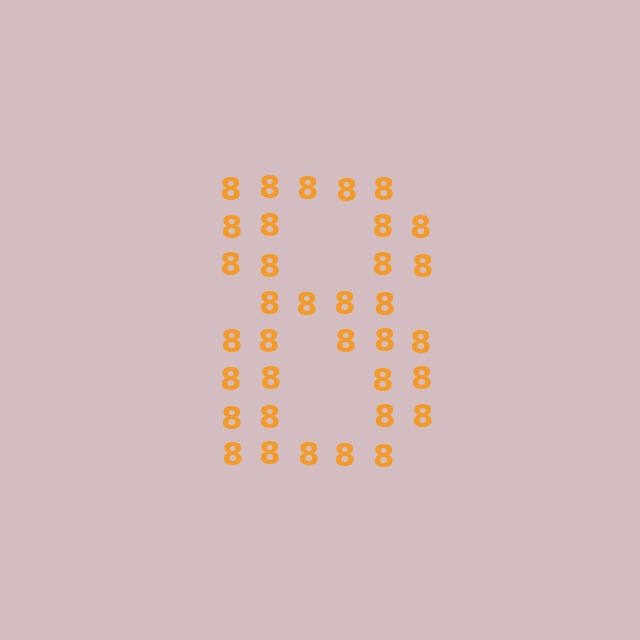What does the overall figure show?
The overall figure shows the digit 8.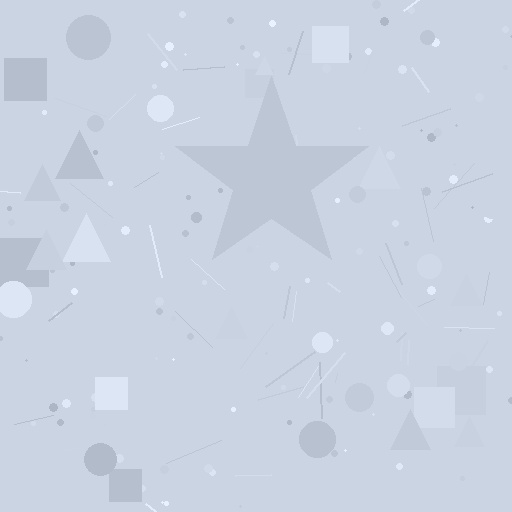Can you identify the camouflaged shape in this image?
The camouflaged shape is a star.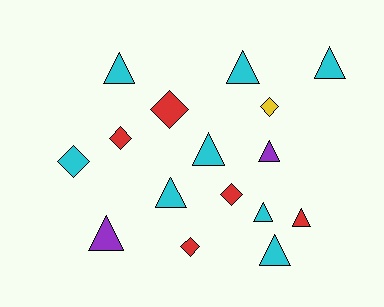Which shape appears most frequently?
Triangle, with 10 objects.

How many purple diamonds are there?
There are no purple diamonds.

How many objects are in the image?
There are 16 objects.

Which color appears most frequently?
Cyan, with 8 objects.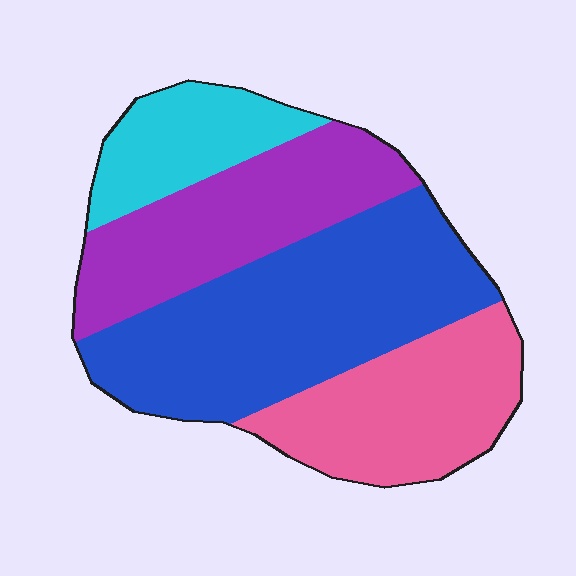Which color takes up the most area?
Blue, at roughly 40%.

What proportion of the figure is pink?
Pink covers around 25% of the figure.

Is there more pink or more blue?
Blue.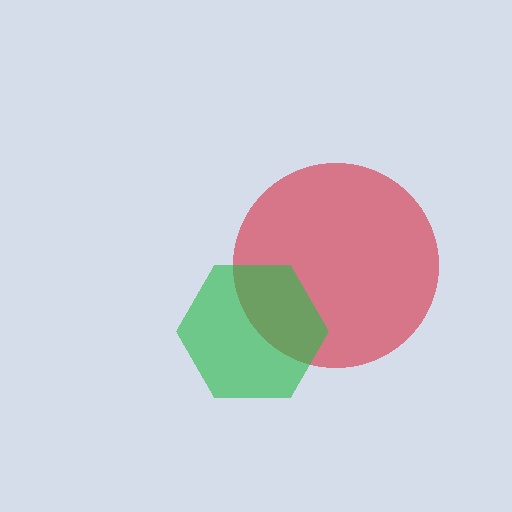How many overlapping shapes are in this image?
There are 2 overlapping shapes in the image.